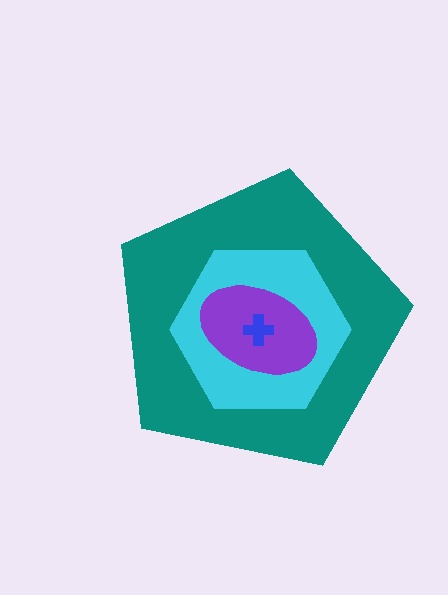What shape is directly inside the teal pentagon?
The cyan hexagon.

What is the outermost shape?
The teal pentagon.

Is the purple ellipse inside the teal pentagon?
Yes.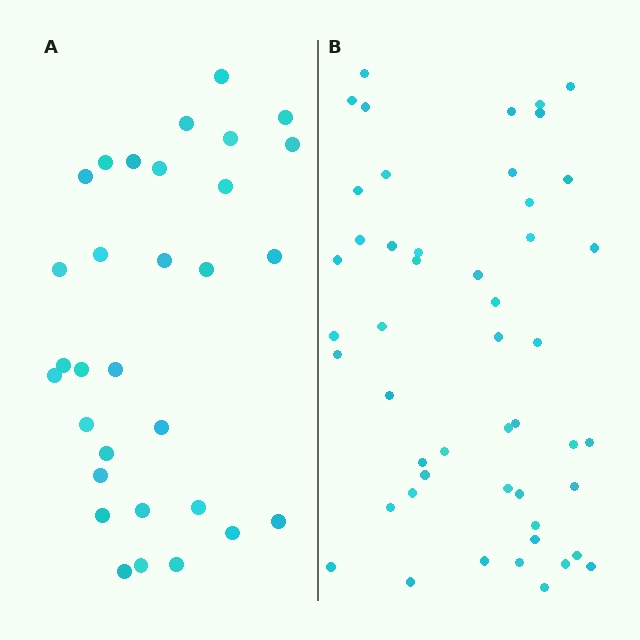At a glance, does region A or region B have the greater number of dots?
Region B (the right region) has more dots.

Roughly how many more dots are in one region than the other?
Region B has approximately 20 more dots than region A.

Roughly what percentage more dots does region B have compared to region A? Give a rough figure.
About 60% more.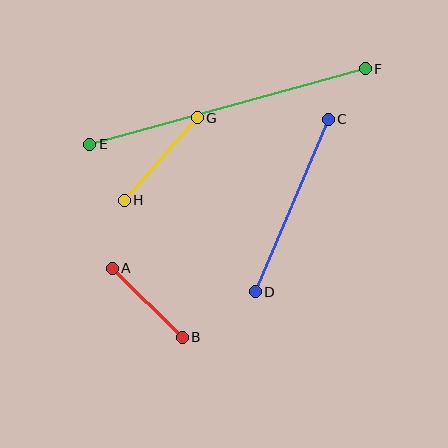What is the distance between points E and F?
The distance is approximately 286 pixels.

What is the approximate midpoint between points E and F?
The midpoint is at approximately (227, 106) pixels.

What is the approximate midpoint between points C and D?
The midpoint is at approximately (292, 206) pixels.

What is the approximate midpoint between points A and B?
The midpoint is at approximately (147, 303) pixels.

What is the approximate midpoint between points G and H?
The midpoint is at approximately (161, 159) pixels.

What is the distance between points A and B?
The distance is approximately 98 pixels.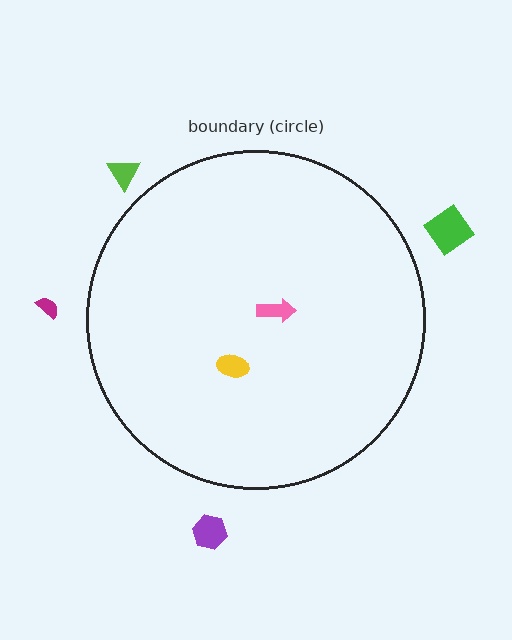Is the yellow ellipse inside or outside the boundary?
Inside.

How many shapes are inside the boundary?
2 inside, 4 outside.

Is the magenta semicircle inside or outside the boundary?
Outside.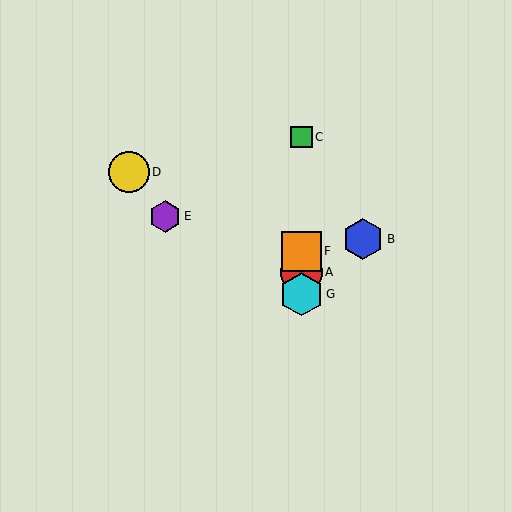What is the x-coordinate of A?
Object A is at x≈302.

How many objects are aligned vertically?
4 objects (A, C, F, G) are aligned vertically.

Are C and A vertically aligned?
Yes, both are at x≈302.